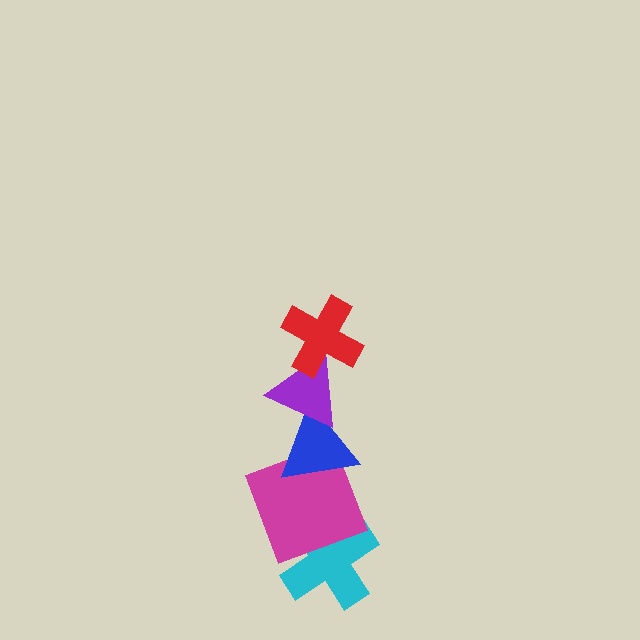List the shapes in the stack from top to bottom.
From top to bottom: the red cross, the purple triangle, the blue triangle, the magenta square, the cyan cross.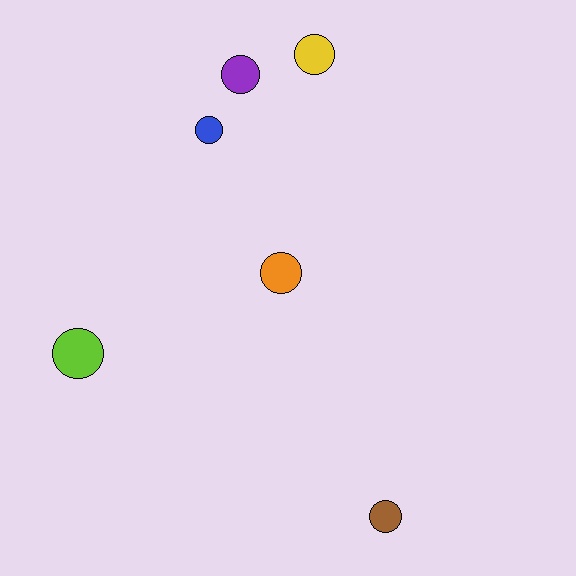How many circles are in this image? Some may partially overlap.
There are 6 circles.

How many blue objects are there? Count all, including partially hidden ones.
There is 1 blue object.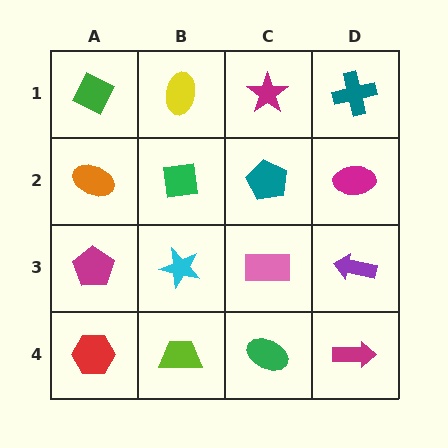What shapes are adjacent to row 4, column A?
A magenta pentagon (row 3, column A), a lime trapezoid (row 4, column B).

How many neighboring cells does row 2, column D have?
3.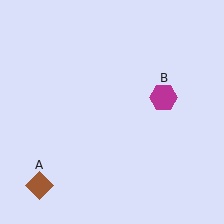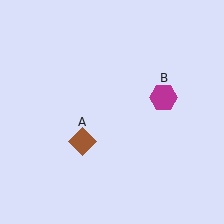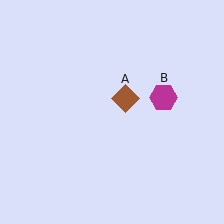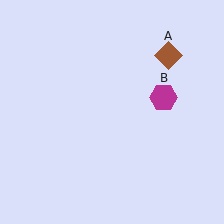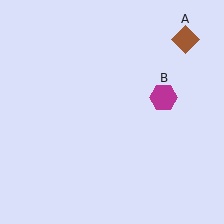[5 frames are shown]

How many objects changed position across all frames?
1 object changed position: brown diamond (object A).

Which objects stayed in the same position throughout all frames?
Magenta hexagon (object B) remained stationary.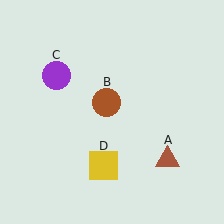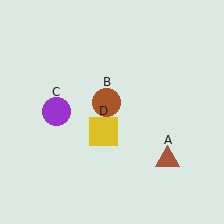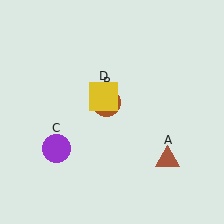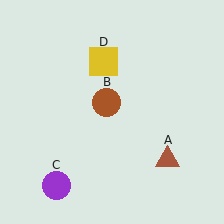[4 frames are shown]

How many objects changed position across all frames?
2 objects changed position: purple circle (object C), yellow square (object D).